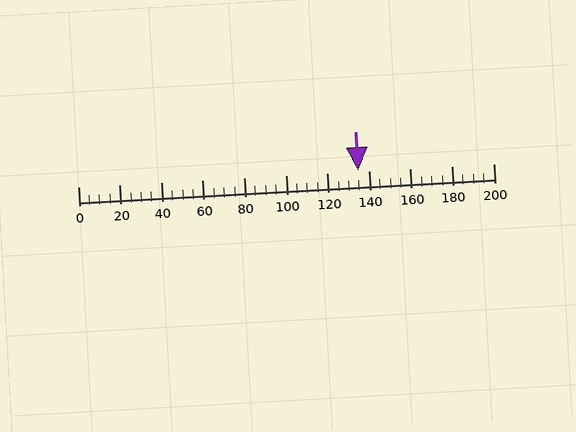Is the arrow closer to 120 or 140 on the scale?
The arrow is closer to 140.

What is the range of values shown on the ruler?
The ruler shows values from 0 to 200.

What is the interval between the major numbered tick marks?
The major tick marks are spaced 20 units apart.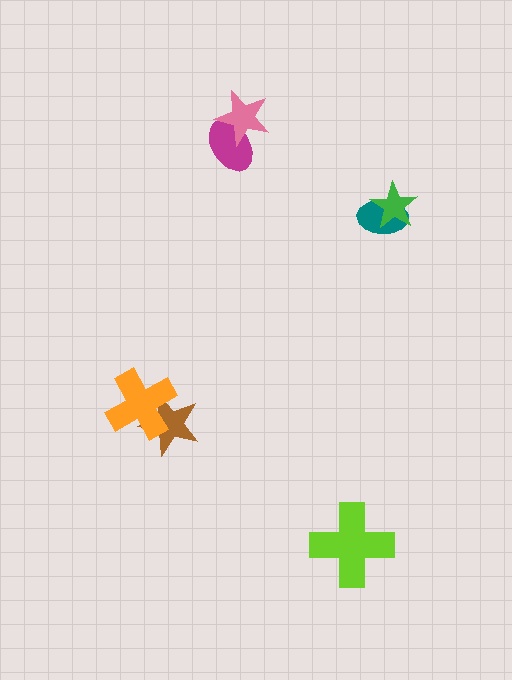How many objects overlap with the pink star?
1 object overlaps with the pink star.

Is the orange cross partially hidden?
No, no other shape covers it.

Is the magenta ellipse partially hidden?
Yes, it is partially covered by another shape.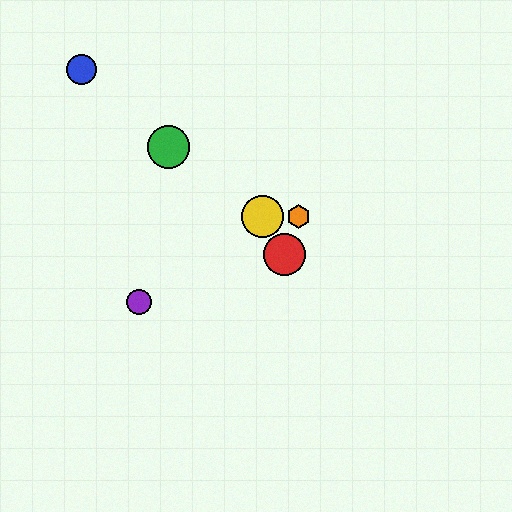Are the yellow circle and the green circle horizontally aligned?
No, the yellow circle is at y≈216 and the green circle is at y≈147.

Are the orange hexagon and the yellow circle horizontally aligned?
Yes, both are at y≈216.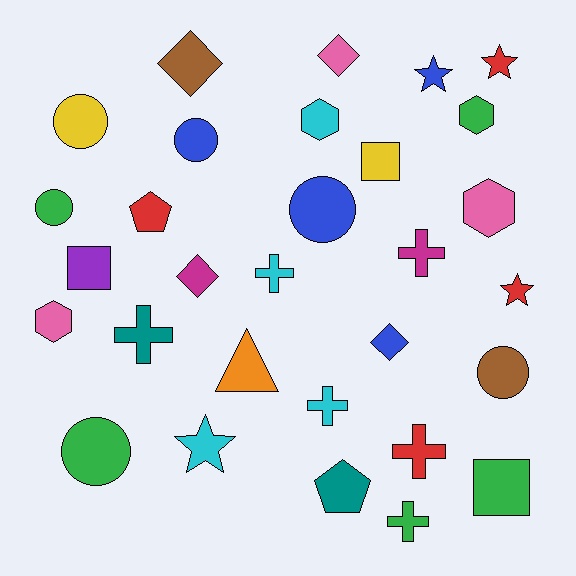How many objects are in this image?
There are 30 objects.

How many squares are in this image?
There are 3 squares.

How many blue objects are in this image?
There are 4 blue objects.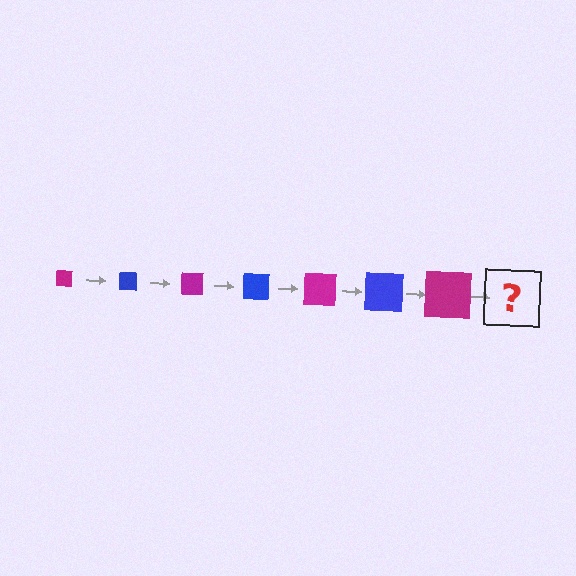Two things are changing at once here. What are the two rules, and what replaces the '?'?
The two rules are that the square grows larger each step and the color cycles through magenta and blue. The '?' should be a blue square, larger than the previous one.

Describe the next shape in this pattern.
It should be a blue square, larger than the previous one.